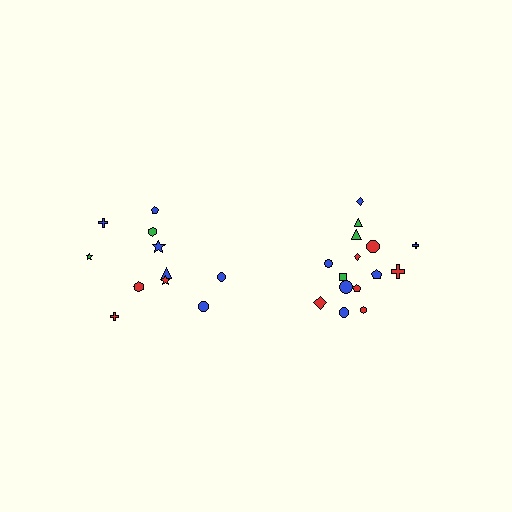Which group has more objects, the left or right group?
The right group.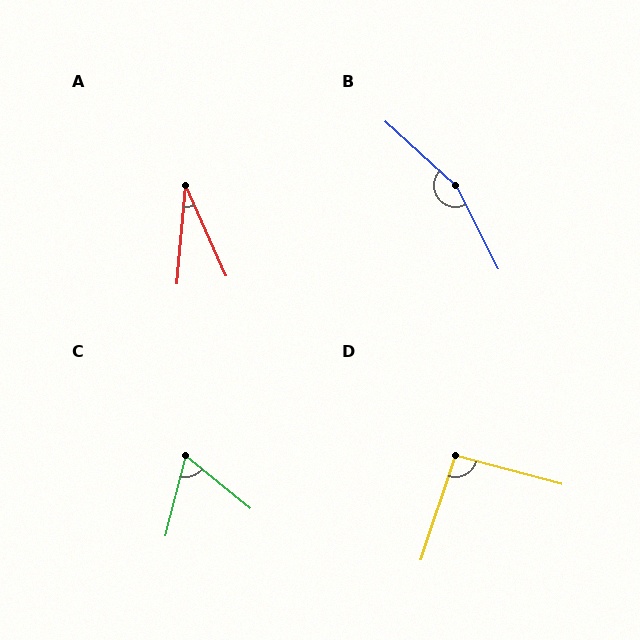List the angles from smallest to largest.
A (29°), C (65°), D (93°), B (159°).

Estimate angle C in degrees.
Approximately 65 degrees.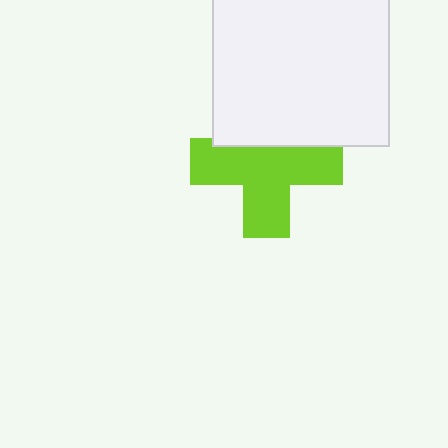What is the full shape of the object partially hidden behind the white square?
The partially hidden object is a lime cross.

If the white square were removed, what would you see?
You would see the complete lime cross.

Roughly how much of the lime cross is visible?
Most of it is visible (roughly 70%).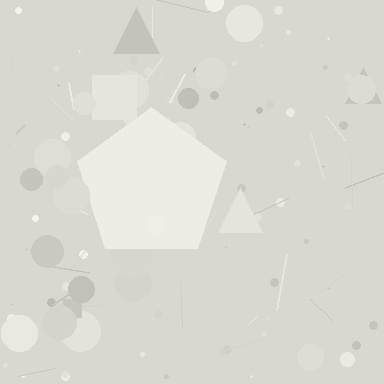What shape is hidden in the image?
A pentagon is hidden in the image.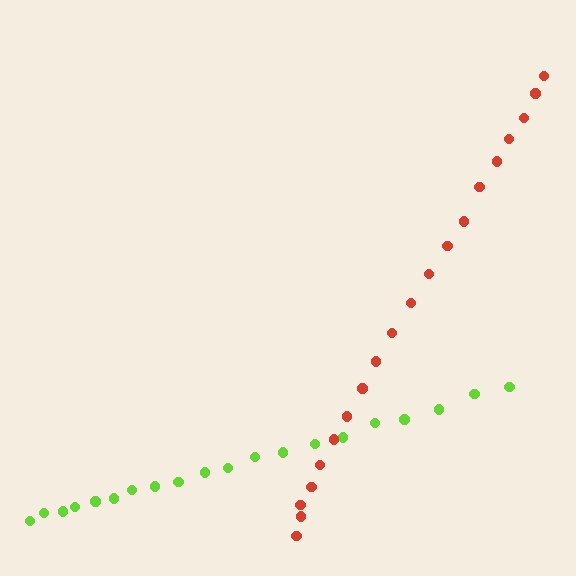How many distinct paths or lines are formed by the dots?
There are 2 distinct paths.